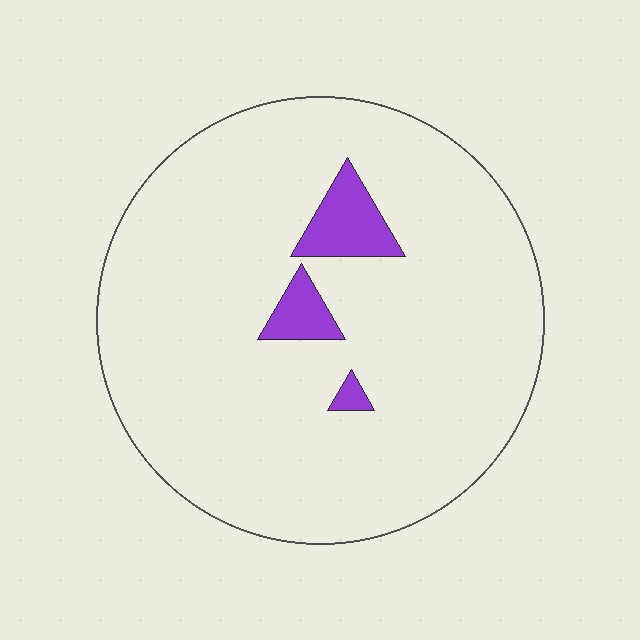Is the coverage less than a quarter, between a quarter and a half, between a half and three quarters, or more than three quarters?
Less than a quarter.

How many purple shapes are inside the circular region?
3.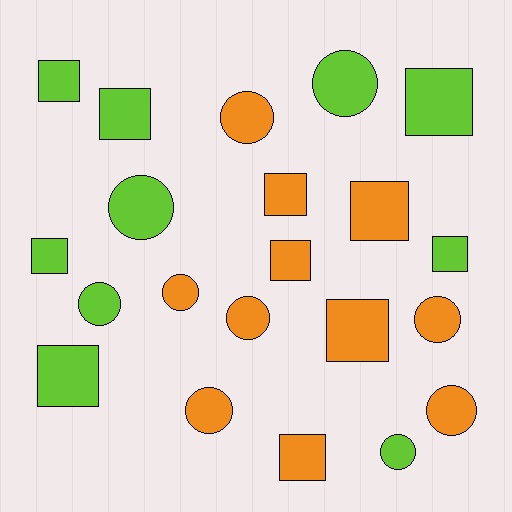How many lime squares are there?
There are 6 lime squares.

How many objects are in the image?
There are 21 objects.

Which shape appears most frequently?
Square, with 11 objects.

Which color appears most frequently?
Orange, with 11 objects.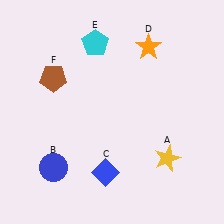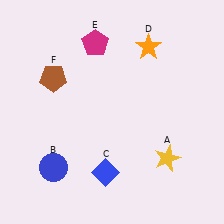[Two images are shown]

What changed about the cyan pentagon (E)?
In Image 1, E is cyan. In Image 2, it changed to magenta.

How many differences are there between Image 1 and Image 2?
There is 1 difference between the two images.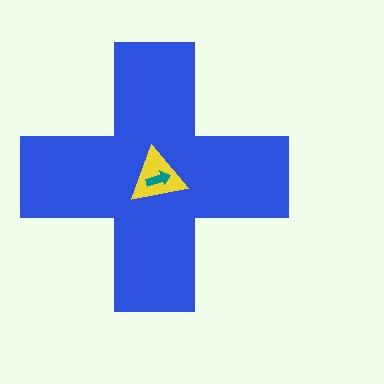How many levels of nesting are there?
3.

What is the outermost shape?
The blue cross.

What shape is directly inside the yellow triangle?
The teal arrow.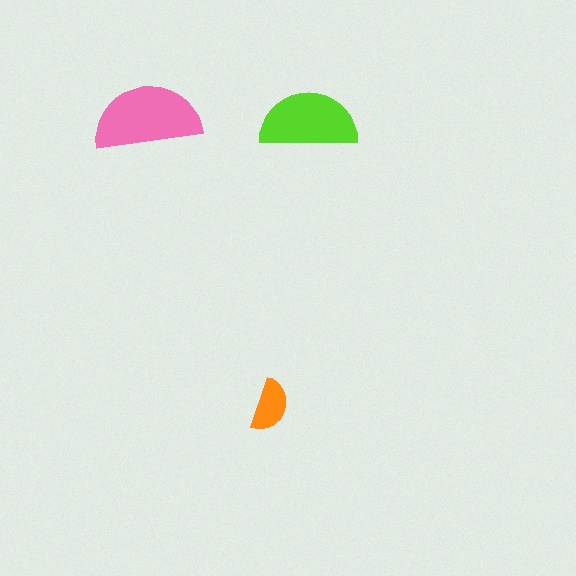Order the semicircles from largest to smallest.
the pink one, the lime one, the orange one.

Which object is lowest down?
The orange semicircle is bottommost.